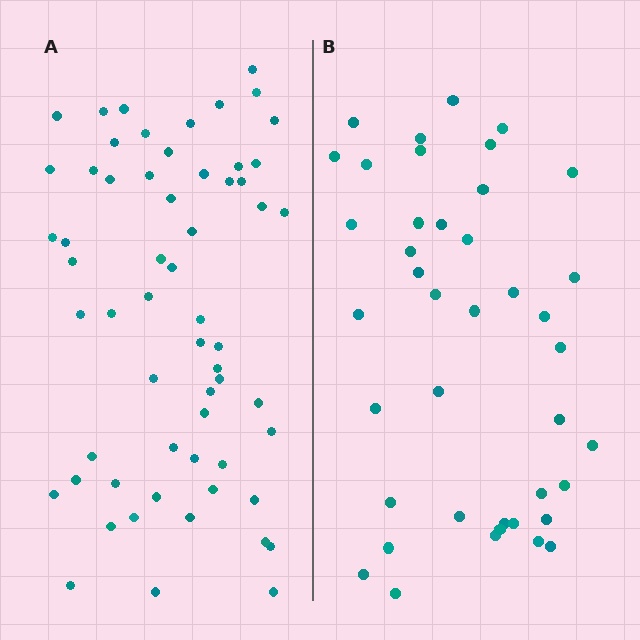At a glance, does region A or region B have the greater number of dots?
Region A (the left region) has more dots.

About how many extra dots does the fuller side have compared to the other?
Region A has approximately 20 more dots than region B.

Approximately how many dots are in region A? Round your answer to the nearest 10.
About 60 dots.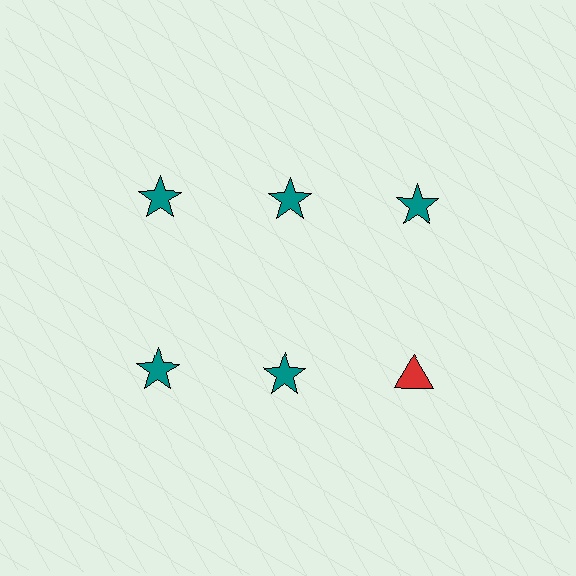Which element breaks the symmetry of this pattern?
The red triangle in the second row, center column breaks the symmetry. All other shapes are teal stars.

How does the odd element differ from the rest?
It differs in both color (red instead of teal) and shape (triangle instead of star).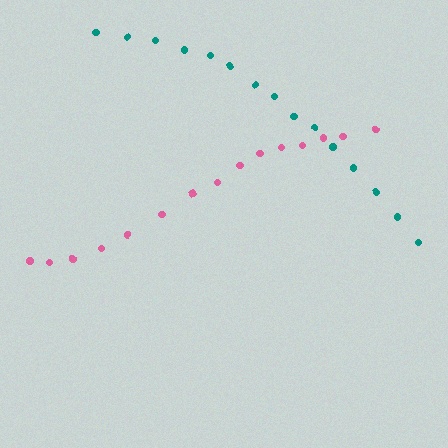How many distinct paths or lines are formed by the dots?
There are 2 distinct paths.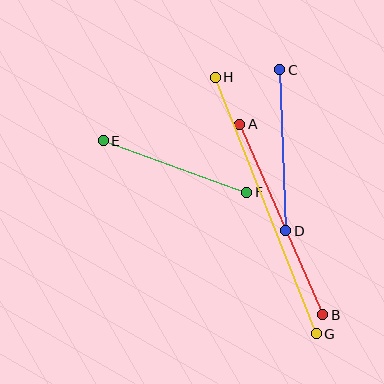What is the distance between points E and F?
The distance is approximately 152 pixels.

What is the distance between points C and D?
The distance is approximately 161 pixels.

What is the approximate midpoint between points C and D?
The midpoint is at approximately (283, 150) pixels.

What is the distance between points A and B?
The distance is approximately 208 pixels.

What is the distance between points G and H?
The distance is approximately 275 pixels.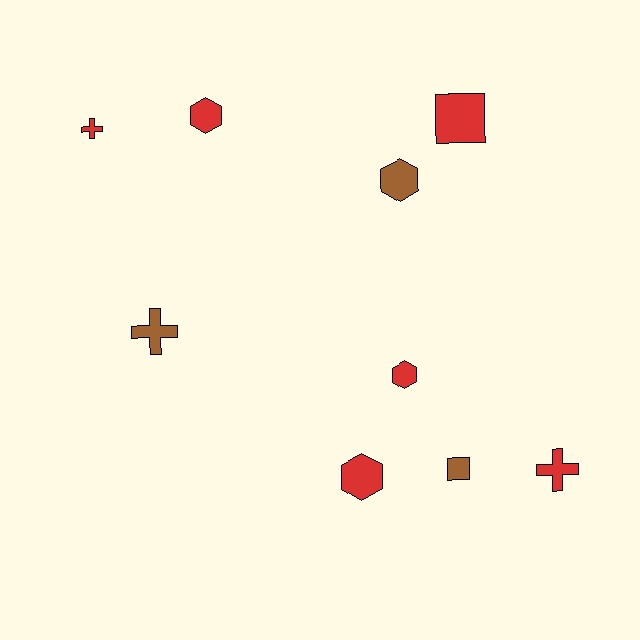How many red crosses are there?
There are 2 red crosses.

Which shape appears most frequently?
Hexagon, with 4 objects.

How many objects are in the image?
There are 9 objects.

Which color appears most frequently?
Red, with 6 objects.